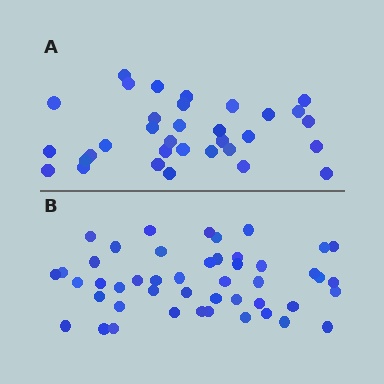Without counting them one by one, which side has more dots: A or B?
Region B (the bottom region) has more dots.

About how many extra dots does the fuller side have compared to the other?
Region B has approximately 15 more dots than region A.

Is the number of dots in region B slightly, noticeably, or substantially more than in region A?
Region B has noticeably more, but not dramatically so. The ratio is roughly 1.4 to 1.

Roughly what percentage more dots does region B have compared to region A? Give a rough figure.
About 40% more.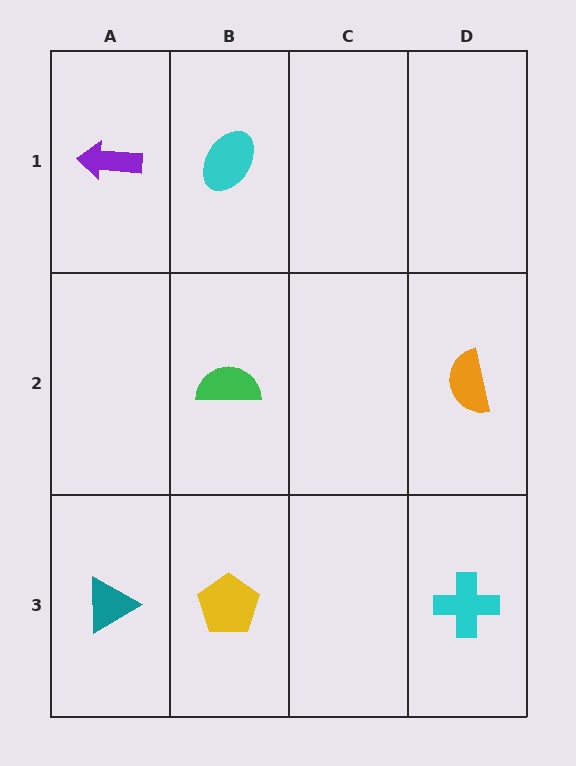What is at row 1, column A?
A purple arrow.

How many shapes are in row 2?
2 shapes.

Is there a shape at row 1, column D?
No, that cell is empty.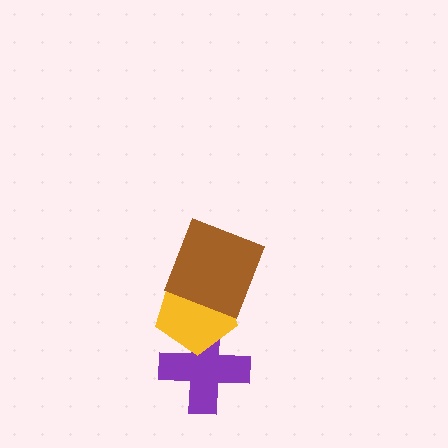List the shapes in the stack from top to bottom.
From top to bottom: the brown square, the yellow pentagon, the purple cross.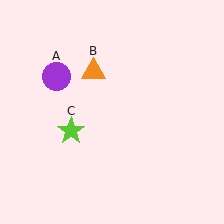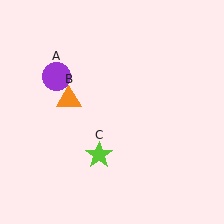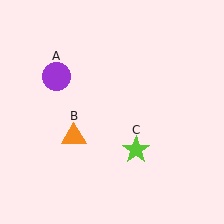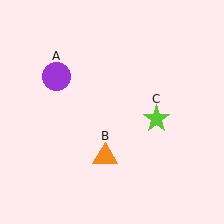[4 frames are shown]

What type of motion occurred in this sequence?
The orange triangle (object B), lime star (object C) rotated counterclockwise around the center of the scene.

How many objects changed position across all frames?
2 objects changed position: orange triangle (object B), lime star (object C).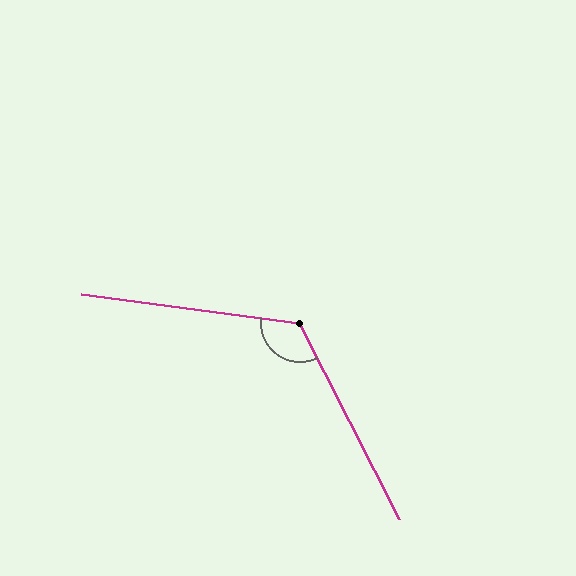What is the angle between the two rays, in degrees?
Approximately 125 degrees.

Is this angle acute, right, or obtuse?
It is obtuse.